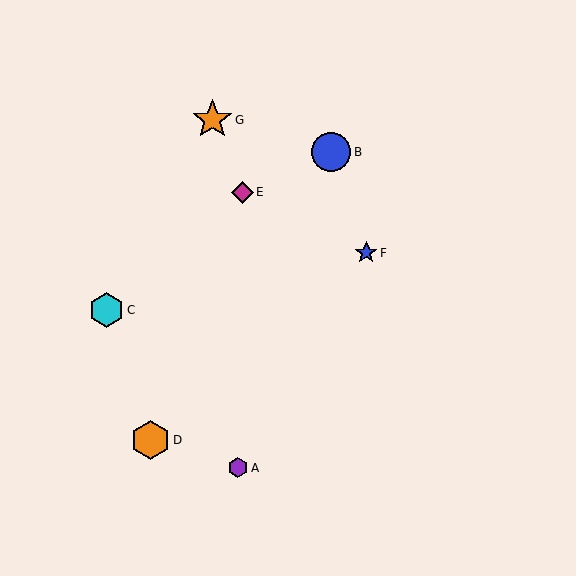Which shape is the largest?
The orange star (labeled G) is the largest.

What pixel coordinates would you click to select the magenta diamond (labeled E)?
Click at (242, 192) to select the magenta diamond E.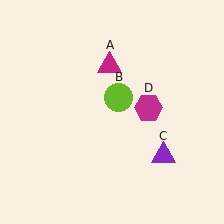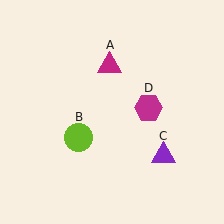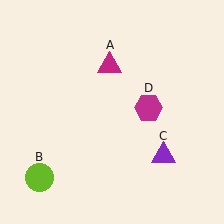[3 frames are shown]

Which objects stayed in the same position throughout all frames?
Magenta triangle (object A) and purple triangle (object C) and magenta hexagon (object D) remained stationary.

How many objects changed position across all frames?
1 object changed position: lime circle (object B).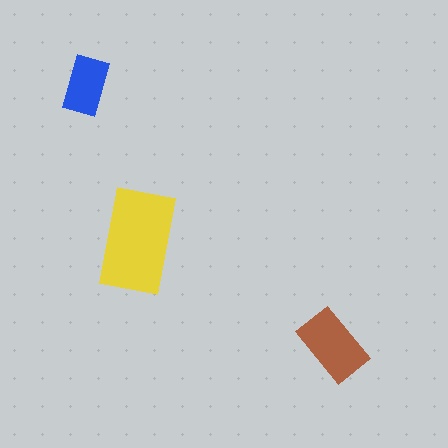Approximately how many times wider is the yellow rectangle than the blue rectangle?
About 2 times wider.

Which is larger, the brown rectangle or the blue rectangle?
The brown one.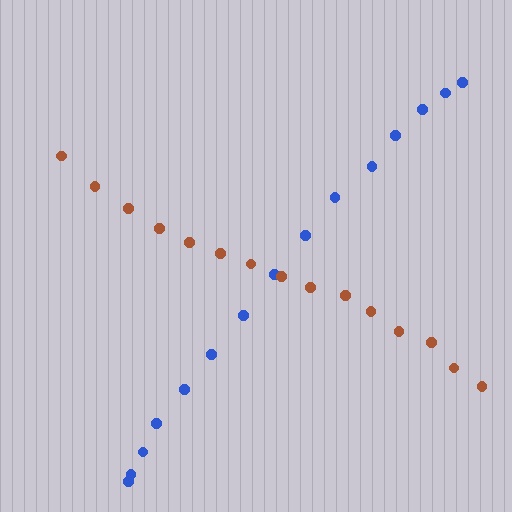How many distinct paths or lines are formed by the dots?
There are 2 distinct paths.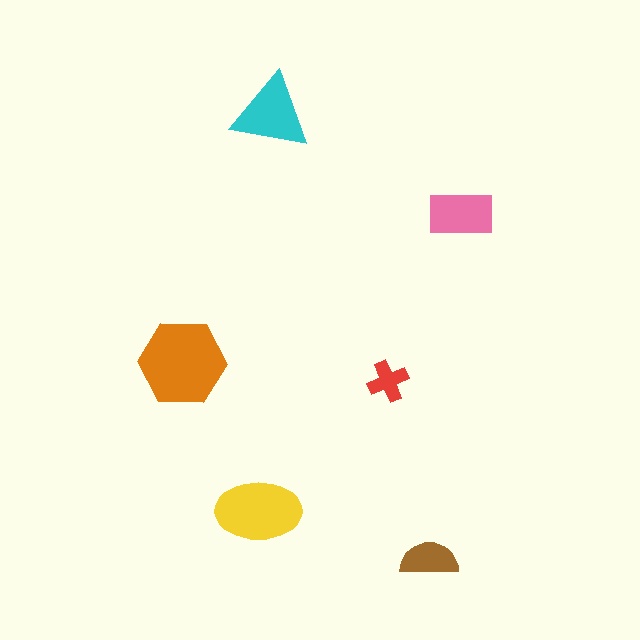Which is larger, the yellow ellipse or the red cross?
The yellow ellipse.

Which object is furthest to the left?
The orange hexagon is leftmost.